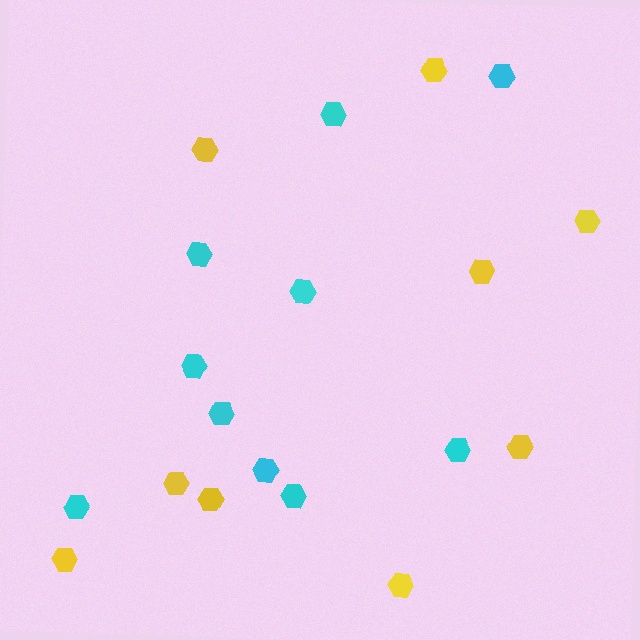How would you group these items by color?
There are 2 groups: one group of cyan hexagons (10) and one group of yellow hexagons (9).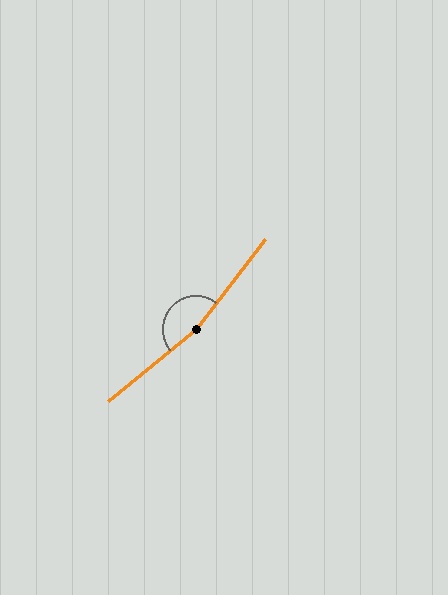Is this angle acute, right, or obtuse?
It is obtuse.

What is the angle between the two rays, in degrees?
Approximately 167 degrees.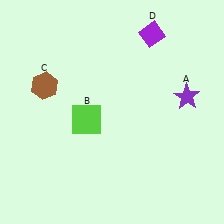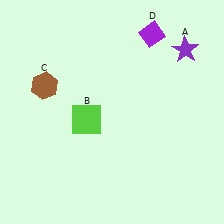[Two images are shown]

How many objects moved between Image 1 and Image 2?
1 object moved between the two images.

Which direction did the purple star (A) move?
The purple star (A) moved up.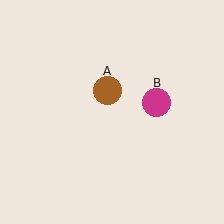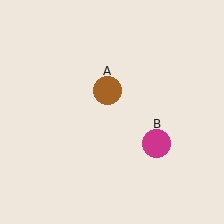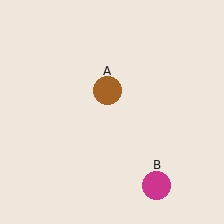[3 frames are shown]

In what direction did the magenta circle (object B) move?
The magenta circle (object B) moved down.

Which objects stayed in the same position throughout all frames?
Brown circle (object A) remained stationary.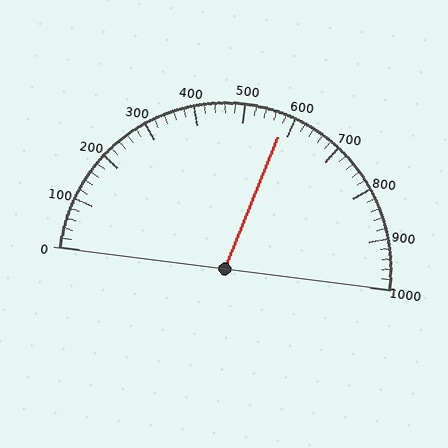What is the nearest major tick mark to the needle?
The nearest major tick mark is 600.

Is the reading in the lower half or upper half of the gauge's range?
The reading is in the upper half of the range (0 to 1000).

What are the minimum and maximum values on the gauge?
The gauge ranges from 0 to 1000.